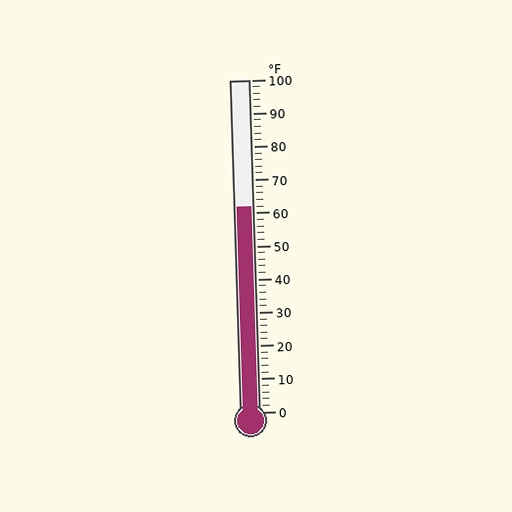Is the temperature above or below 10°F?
The temperature is above 10°F.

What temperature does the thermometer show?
The thermometer shows approximately 62°F.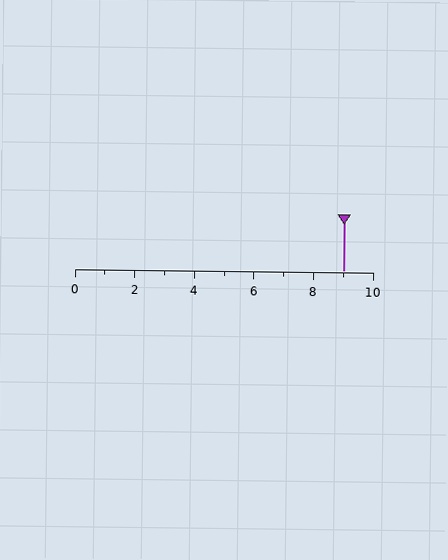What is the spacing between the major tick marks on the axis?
The major ticks are spaced 2 apart.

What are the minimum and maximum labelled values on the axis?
The axis runs from 0 to 10.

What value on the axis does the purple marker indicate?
The marker indicates approximately 9.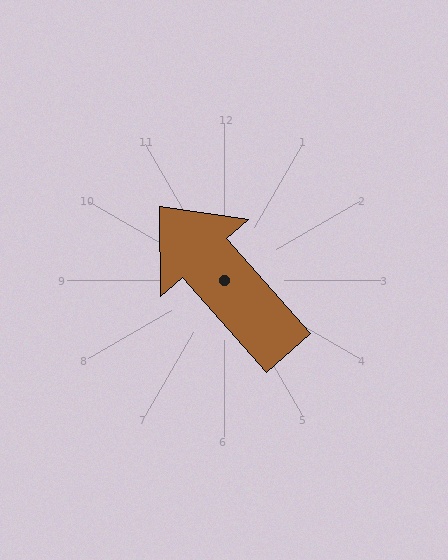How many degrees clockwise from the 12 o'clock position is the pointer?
Approximately 319 degrees.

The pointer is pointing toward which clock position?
Roughly 11 o'clock.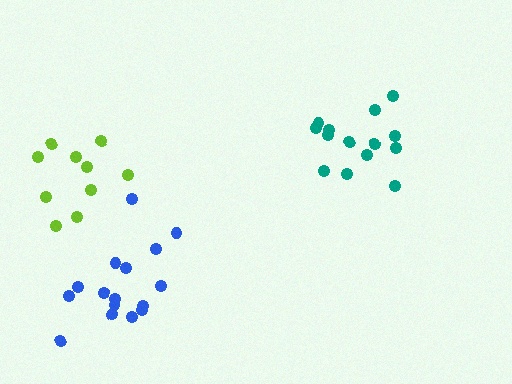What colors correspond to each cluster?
The clusters are colored: blue, lime, teal.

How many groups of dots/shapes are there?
There are 3 groups.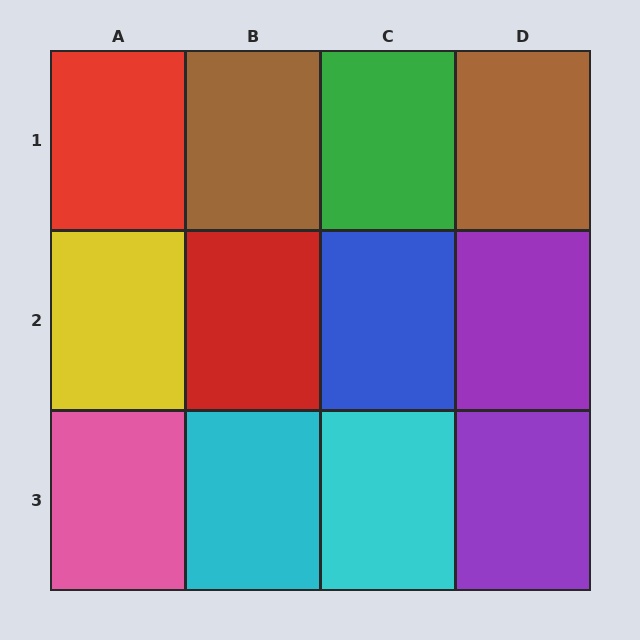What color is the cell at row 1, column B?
Brown.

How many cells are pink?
1 cell is pink.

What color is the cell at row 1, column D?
Brown.